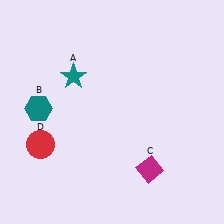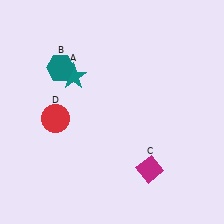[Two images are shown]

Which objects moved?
The objects that moved are: the teal hexagon (B), the red circle (D).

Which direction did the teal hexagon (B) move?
The teal hexagon (B) moved up.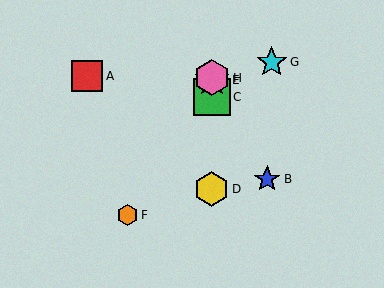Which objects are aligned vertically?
Objects C, D, E, H are aligned vertically.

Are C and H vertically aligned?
Yes, both are at x≈212.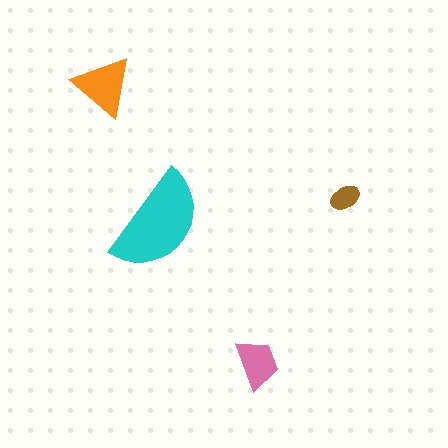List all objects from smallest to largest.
The brown ellipse, the pink trapezoid, the orange triangle, the cyan semicircle.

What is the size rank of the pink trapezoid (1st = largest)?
3rd.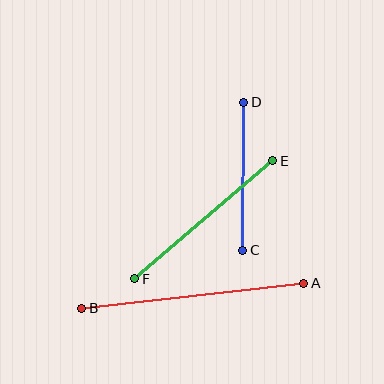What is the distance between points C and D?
The distance is approximately 148 pixels.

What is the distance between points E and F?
The distance is approximately 181 pixels.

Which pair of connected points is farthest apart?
Points A and B are farthest apart.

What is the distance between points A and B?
The distance is approximately 223 pixels.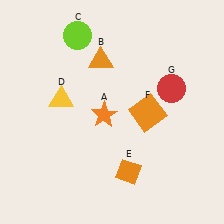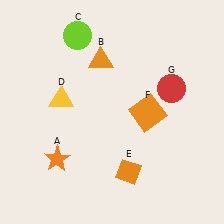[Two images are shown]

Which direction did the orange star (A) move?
The orange star (A) moved left.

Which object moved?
The orange star (A) moved left.